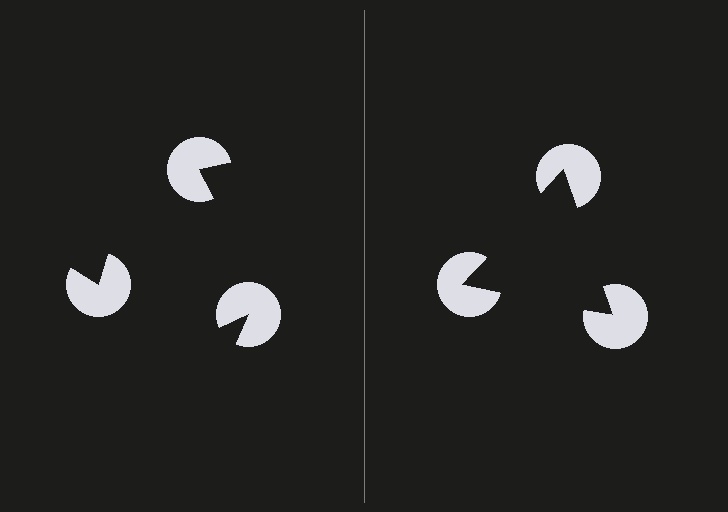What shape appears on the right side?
An illusory triangle.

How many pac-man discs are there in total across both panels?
6 — 3 on each side.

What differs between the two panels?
The pac-man discs are positioned identically on both sides; only the wedge orientations differ. On the right they align to a triangle; on the left they are misaligned.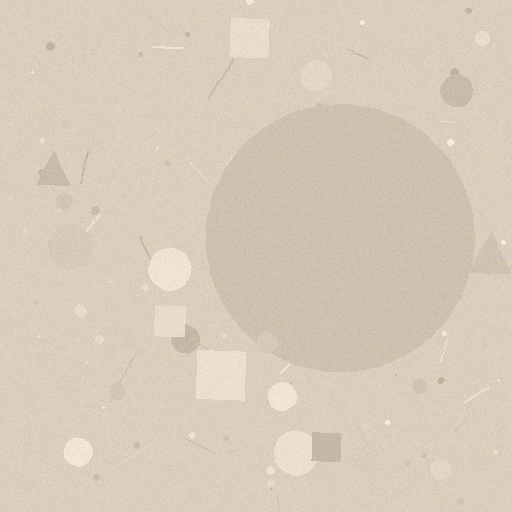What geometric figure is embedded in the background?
A circle is embedded in the background.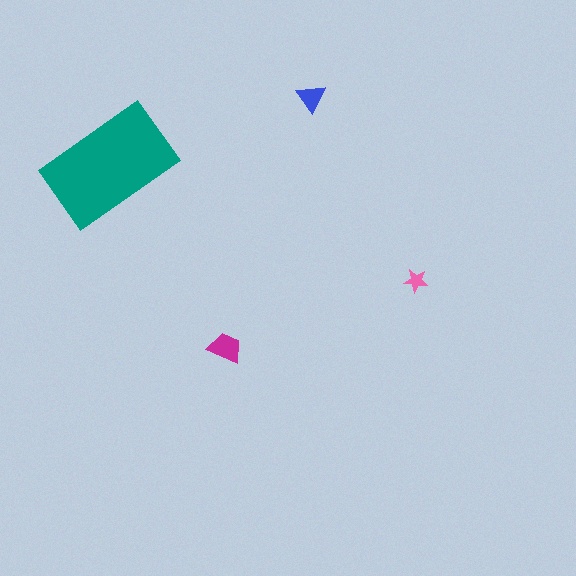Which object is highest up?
The blue triangle is topmost.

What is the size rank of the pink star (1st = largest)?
4th.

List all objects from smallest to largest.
The pink star, the blue triangle, the magenta trapezoid, the teal rectangle.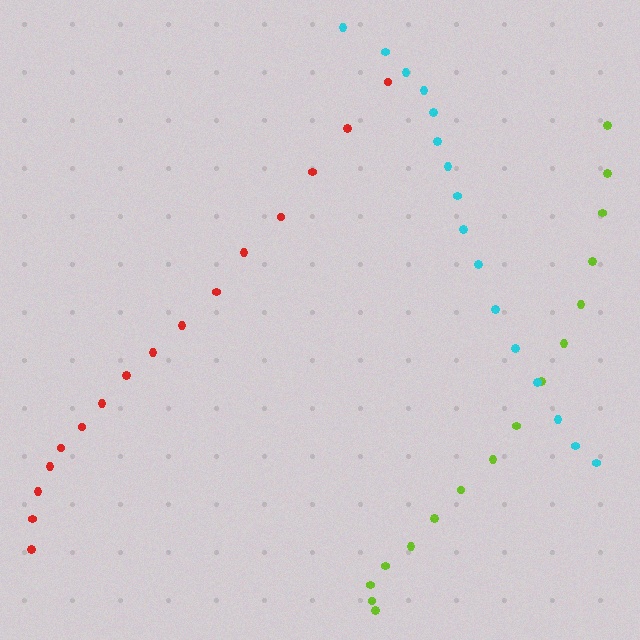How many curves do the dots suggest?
There are 3 distinct paths.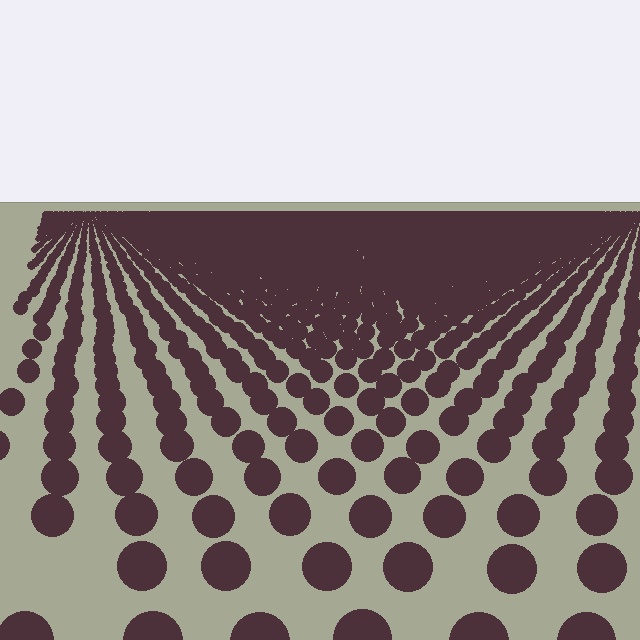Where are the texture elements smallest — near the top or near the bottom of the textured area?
Near the top.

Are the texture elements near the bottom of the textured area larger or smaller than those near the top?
Larger. Near the bottom, elements are closer to the viewer and appear at a bigger on-screen size.